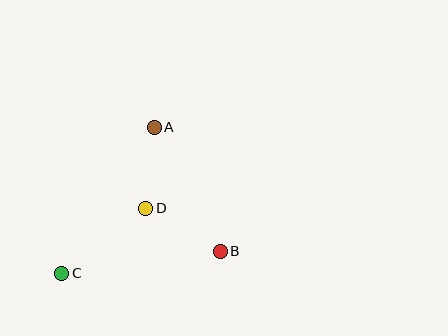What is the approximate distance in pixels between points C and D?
The distance between C and D is approximately 106 pixels.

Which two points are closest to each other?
Points A and D are closest to each other.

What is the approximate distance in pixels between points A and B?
The distance between A and B is approximately 140 pixels.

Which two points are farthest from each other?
Points A and C are farthest from each other.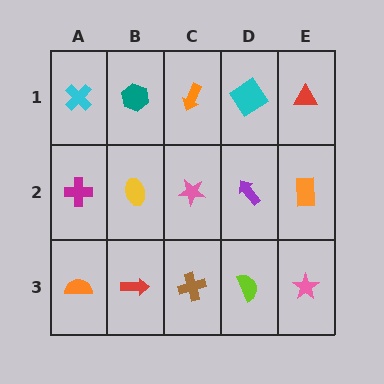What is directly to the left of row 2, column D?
A pink star.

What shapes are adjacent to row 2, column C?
An orange arrow (row 1, column C), a brown cross (row 3, column C), a yellow ellipse (row 2, column B), a purple arrow (row 2, column D).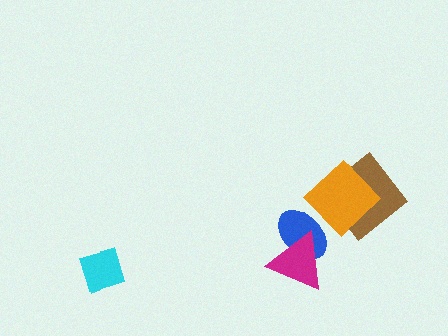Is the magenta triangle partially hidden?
No, no other shape covers it.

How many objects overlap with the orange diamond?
2 objects overlap with the orange diamond.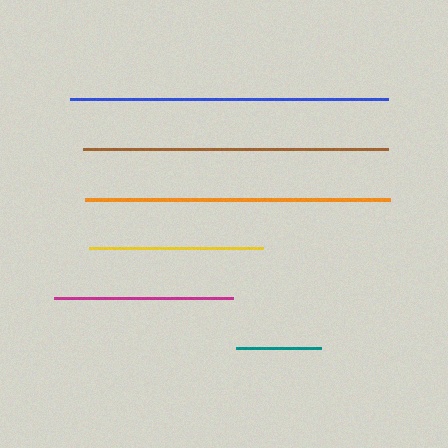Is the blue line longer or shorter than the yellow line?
The blue line is longer than the yellow line.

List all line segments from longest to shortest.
From longest to shortest: blue, brown, orange, magenta, yellow, teal.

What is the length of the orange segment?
The orange segment is approximately 304 pixels long.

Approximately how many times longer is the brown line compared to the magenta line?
The brown line is approximately 1.7 times the length of the magenta line.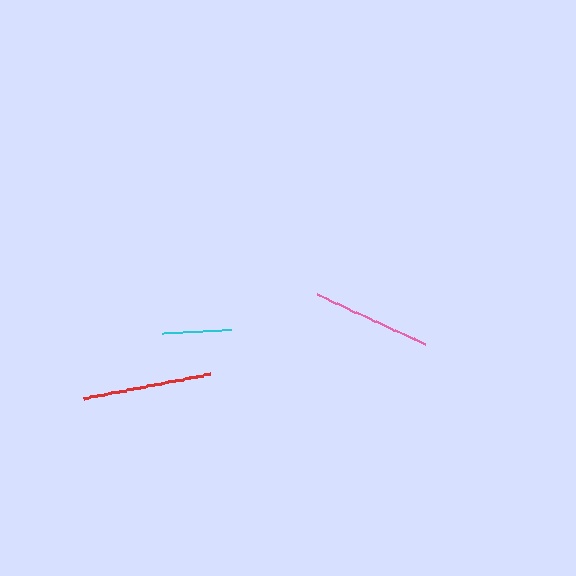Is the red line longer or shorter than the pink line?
The red line is longer than the pink line.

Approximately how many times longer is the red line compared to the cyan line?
The red line is approximately 1.9 times the length of the cyan line.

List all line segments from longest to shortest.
From longest to shortest: red, pink, cyan.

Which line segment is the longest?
The red line is the longest at approximately 129 pixels.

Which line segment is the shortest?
The cyan line is the shortest at approximately 69 pixels.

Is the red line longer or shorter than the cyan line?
The red line is longer than the cyan line.